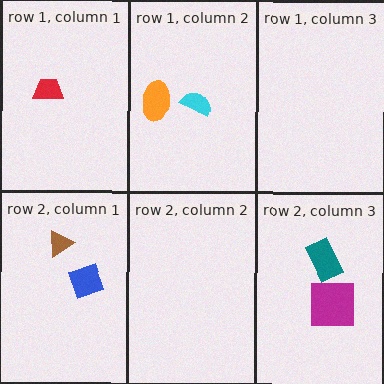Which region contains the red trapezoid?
The row 1, column 1 region.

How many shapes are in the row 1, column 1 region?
1.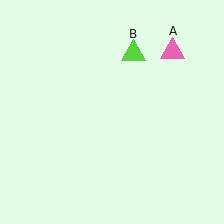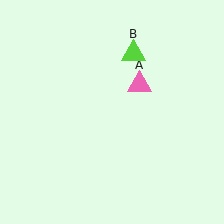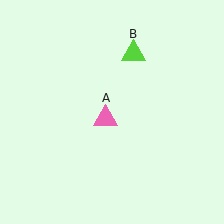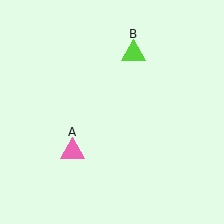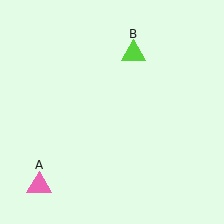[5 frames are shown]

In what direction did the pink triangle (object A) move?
The pink triangle (object A) moved down and to the left.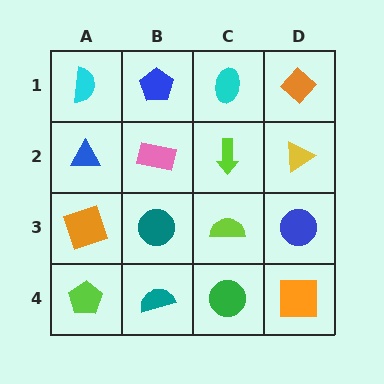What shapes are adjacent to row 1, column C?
A lime arrow (row 2, column C), a blue pentagon (row 1, column B), an orange diamond (row 1, column D).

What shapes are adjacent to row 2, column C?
A cyan ellipse (row 1, column C), a lime semicircle (row 3, column C), a pink rectangle (row 2, column B), a yellow triangle (row 2, column D).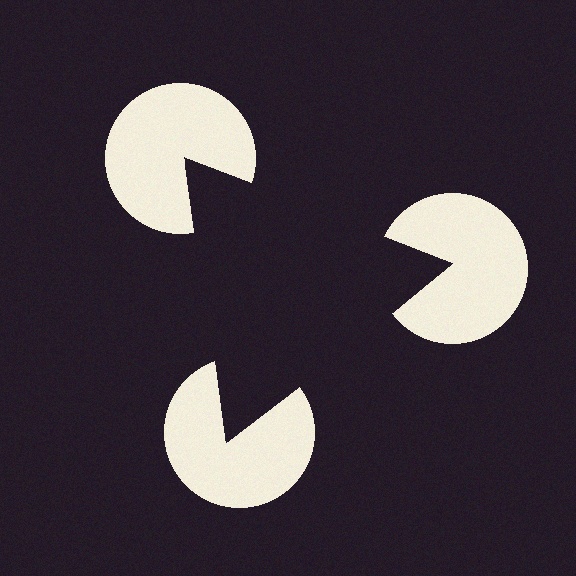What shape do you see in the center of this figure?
An illusory triangle — its edges are inferred from the aligned wedge cuts in the pac-man discs, not physically drawn.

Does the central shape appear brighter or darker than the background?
It typically appears slightly darker than the background, even though no actual brightness change is drawn.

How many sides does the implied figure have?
3 sides.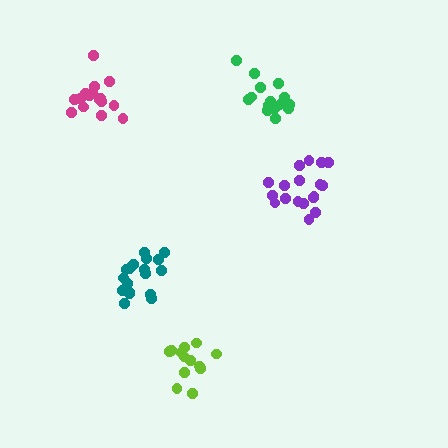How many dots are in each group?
Group 1: 18 dots, Group 2: 18 dots, Group 3: 15 dots, Group 4: 16 dots, Group 5: 13 dots (80 total).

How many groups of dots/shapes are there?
There are 5 groups.